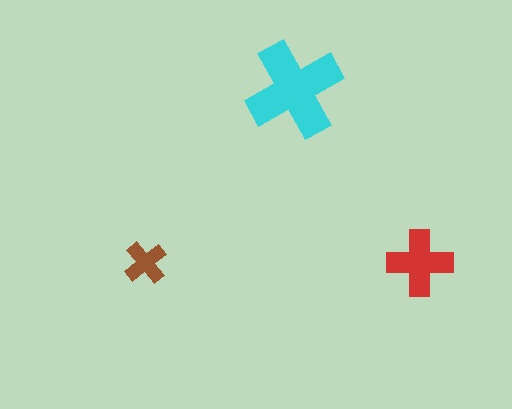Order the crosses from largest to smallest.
the cyan one, the red one, the brown one.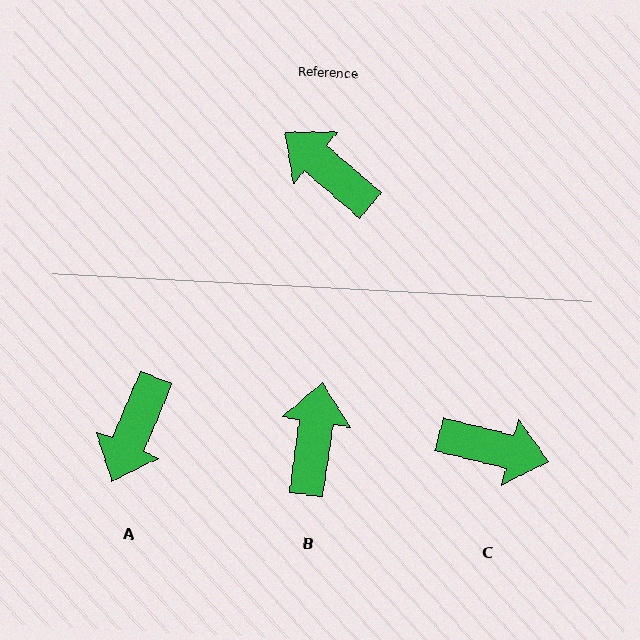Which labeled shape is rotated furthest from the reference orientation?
C, about 153 degrees away.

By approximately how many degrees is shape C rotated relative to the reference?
Approximately 153 degrees clockwise.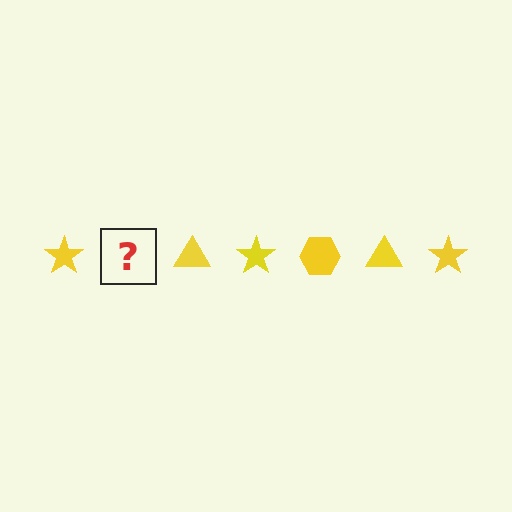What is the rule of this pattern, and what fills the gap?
The rule is that the pattern cycles through star, hexagon, triangle shapes in yellow. The gap should be filled with a yellow hexagon.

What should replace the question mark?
The question mark should be replaced with a yellow hexagon.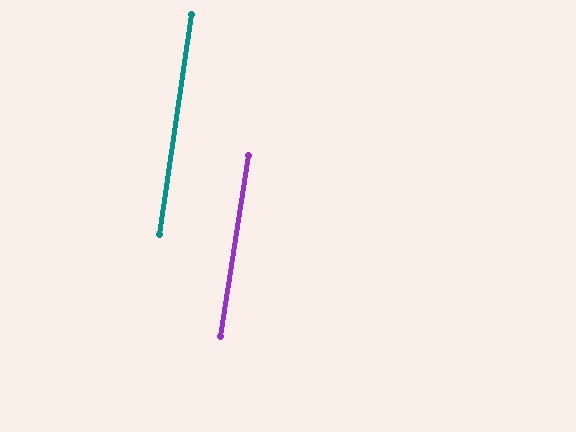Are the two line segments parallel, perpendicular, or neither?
Parallel — their directions differ by only 0.6°.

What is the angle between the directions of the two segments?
Approximately 1 degree.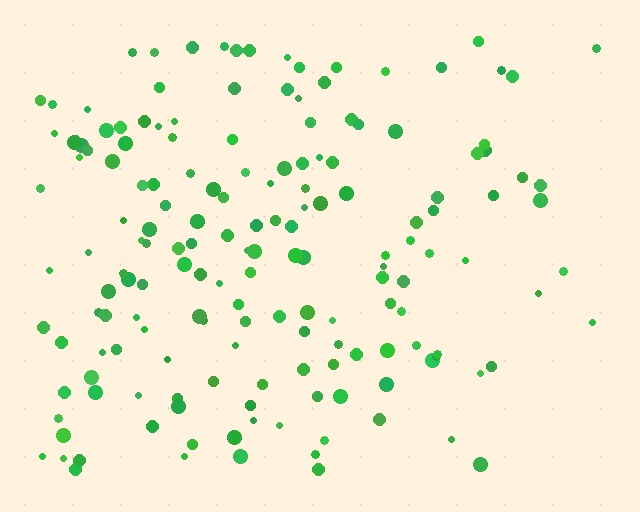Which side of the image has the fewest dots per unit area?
The right.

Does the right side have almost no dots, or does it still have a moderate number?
Still a moderate number, just noticeably fewer than the left.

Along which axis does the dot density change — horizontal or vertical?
Horizontal.